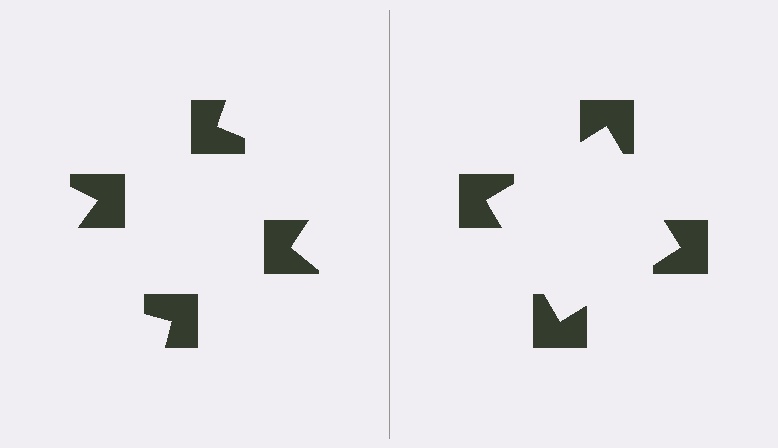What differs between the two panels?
The notched squares are positioned identically on both sides; only the wedge orientations differ. On the right they align to a square; on the left they are misaligned.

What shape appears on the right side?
An illusory square.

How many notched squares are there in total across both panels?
8 — 4 on each side.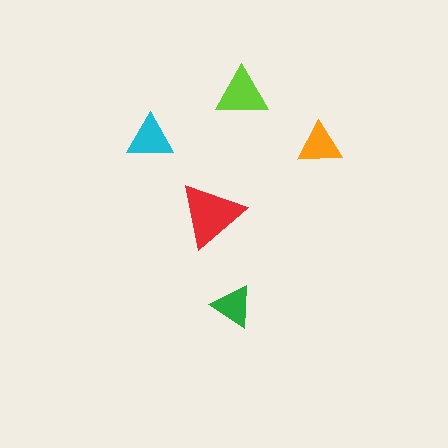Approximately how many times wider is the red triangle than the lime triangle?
About 1.5 times wider.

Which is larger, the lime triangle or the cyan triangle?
The lime one.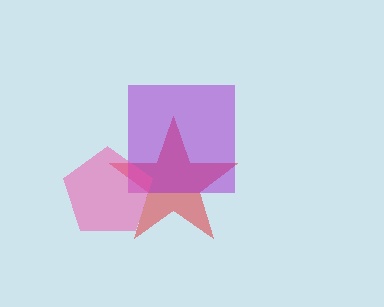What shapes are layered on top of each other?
The layered shapes are: a red star, a purple square, a pink pentagon.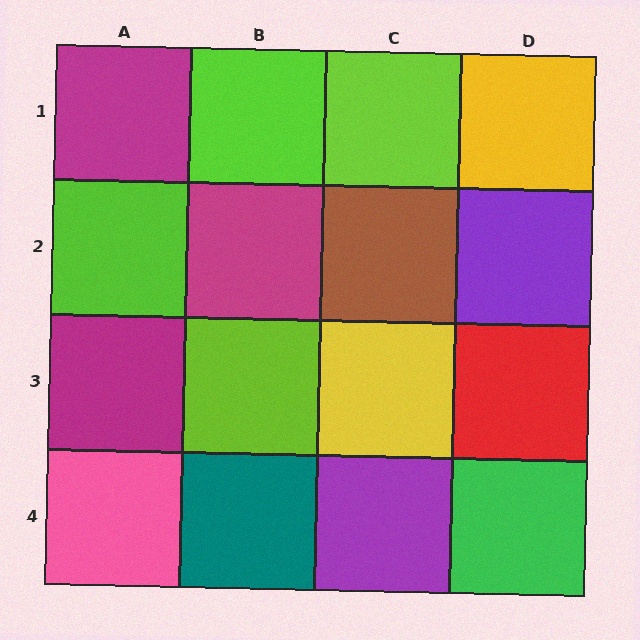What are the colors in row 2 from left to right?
Lime, magenta, brown, purple.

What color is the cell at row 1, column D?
Yellow.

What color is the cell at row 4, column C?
Purple.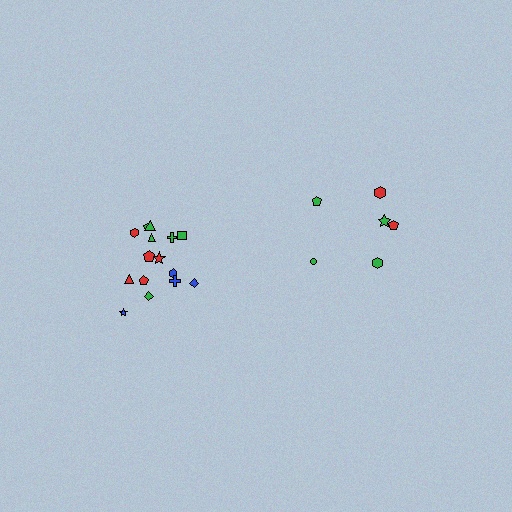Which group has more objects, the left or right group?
The left group.